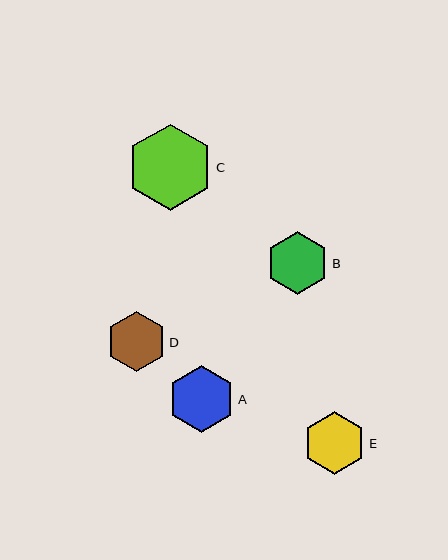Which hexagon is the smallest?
Hexagon D is the smallest with a size of approximately 60 pixels.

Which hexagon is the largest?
Hexagon C is the largest with a size of approximately 86 pixels.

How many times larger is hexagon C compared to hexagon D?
Hexagon C is approximately 1.4 times the size of hexagon D.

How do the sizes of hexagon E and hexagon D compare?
Hexagon E and hexagon D are approximately the same size.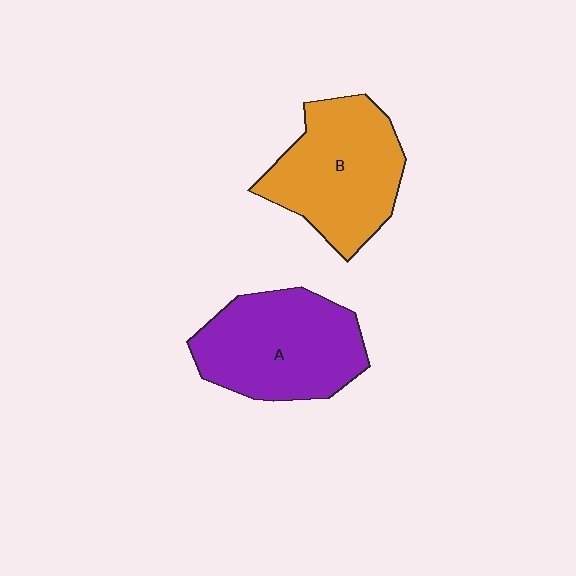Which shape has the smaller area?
Shape B (orange).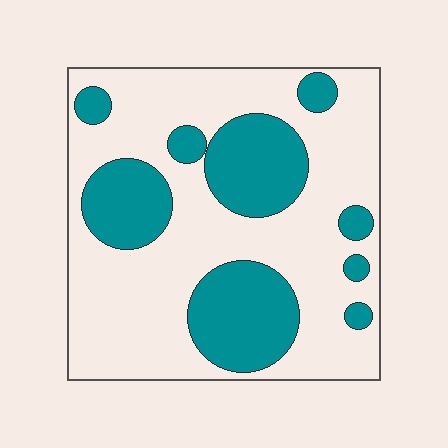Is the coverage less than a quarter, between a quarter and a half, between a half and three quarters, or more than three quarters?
Between a quarter and a half.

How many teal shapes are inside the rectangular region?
9.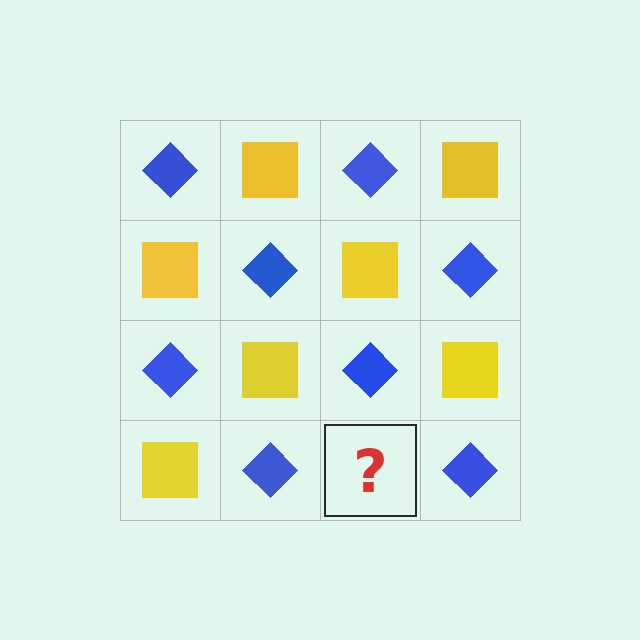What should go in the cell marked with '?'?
The missing cell should contain a yellow square.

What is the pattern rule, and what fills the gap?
The rule is that it alternates blue diamond and yellow square in a checkerboard pattern. The gap should be filled with a yellow square.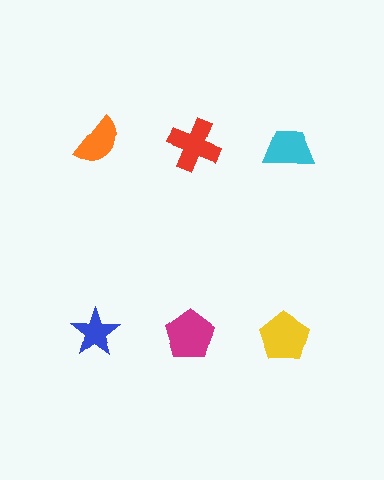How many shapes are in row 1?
3 shapes.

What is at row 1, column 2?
A red cross.